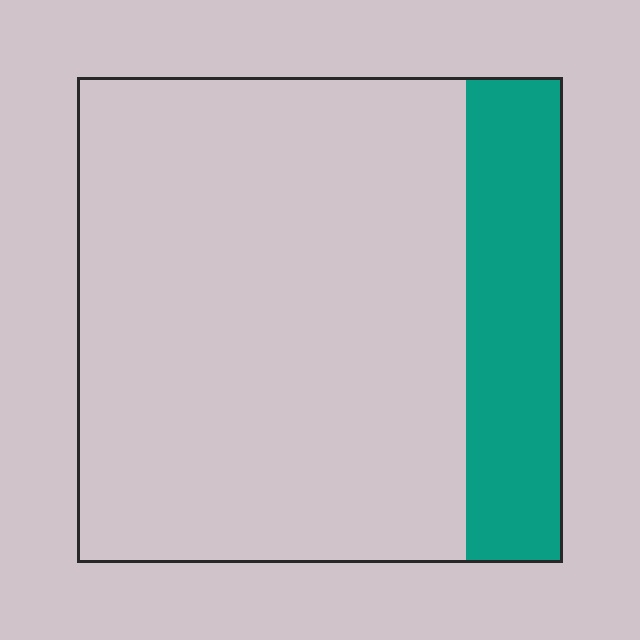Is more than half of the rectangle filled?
No.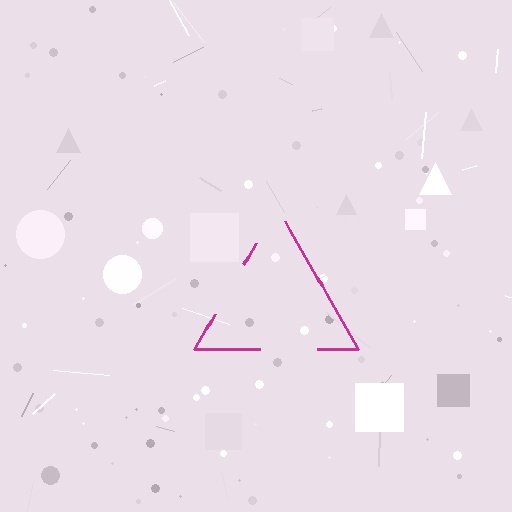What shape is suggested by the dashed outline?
The dashed outline suggests a triangle.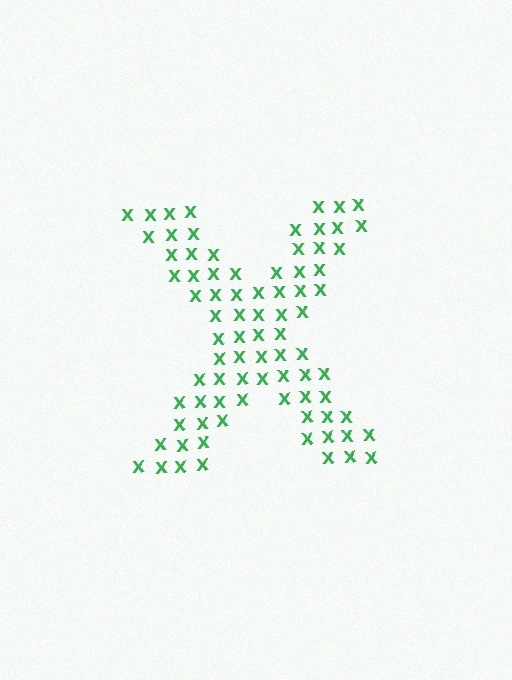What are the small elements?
The small elements are letter X's.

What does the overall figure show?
The overall figure shows the letter X.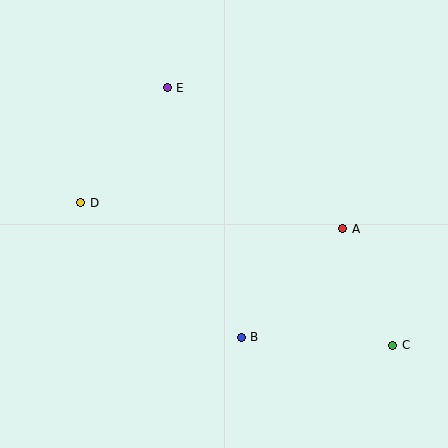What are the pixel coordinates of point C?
Point C is at (393, 345).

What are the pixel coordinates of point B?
Point B is at (241, 337).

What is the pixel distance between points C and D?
The distance between C and D is 343 pixels.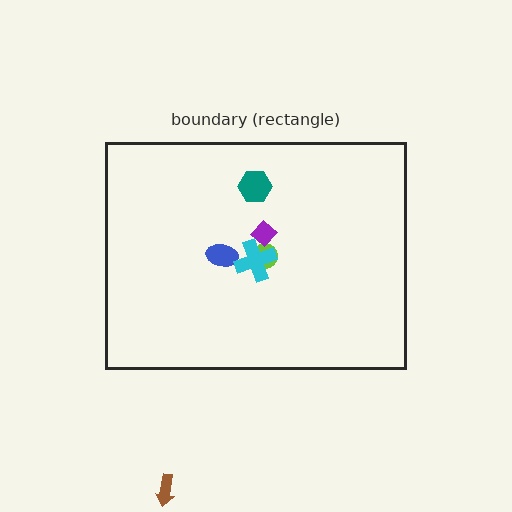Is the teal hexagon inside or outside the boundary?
Inside.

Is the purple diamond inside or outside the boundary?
Inside.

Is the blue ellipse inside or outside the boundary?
Inside.